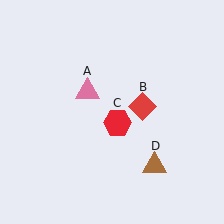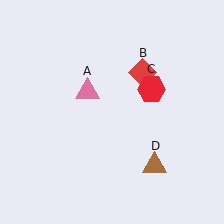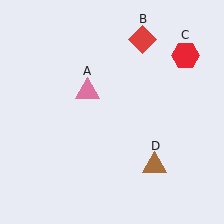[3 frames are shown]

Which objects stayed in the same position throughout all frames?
Pink triangle (object A) and brown triangle (object D) remained stationary.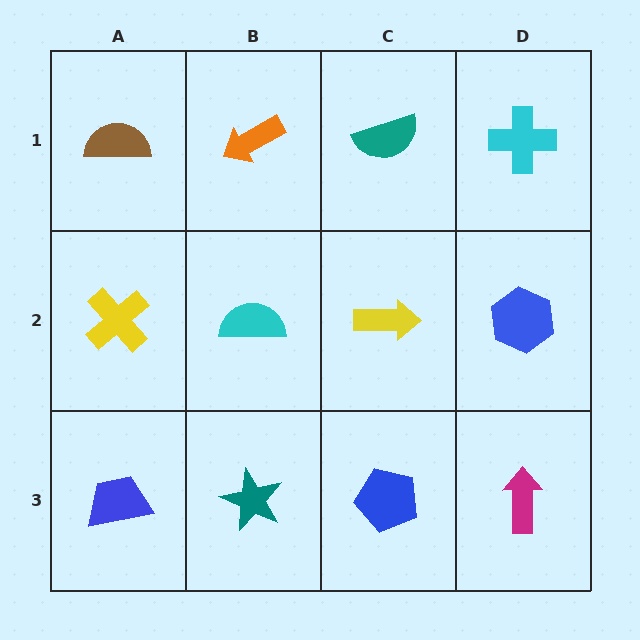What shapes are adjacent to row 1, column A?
A yellow cross (row 2, column A), an orange arrow (row 1, column B).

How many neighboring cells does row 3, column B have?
3.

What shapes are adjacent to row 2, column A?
A brown semicircle (row 1, column A), a blue trapezoid (row 3, column A), a cyan semicircle (row 2, column B).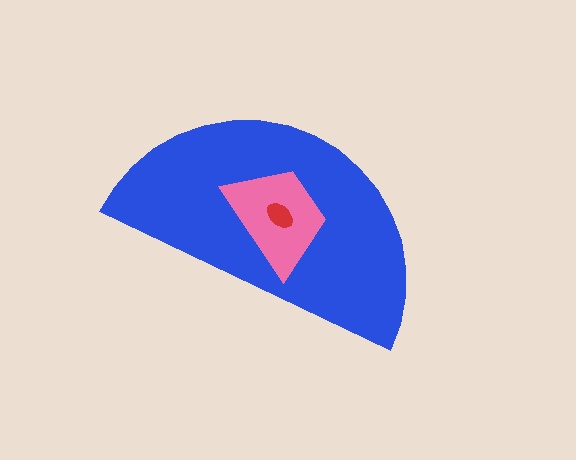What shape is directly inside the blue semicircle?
The pink trapezoid.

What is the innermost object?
The red ellipse.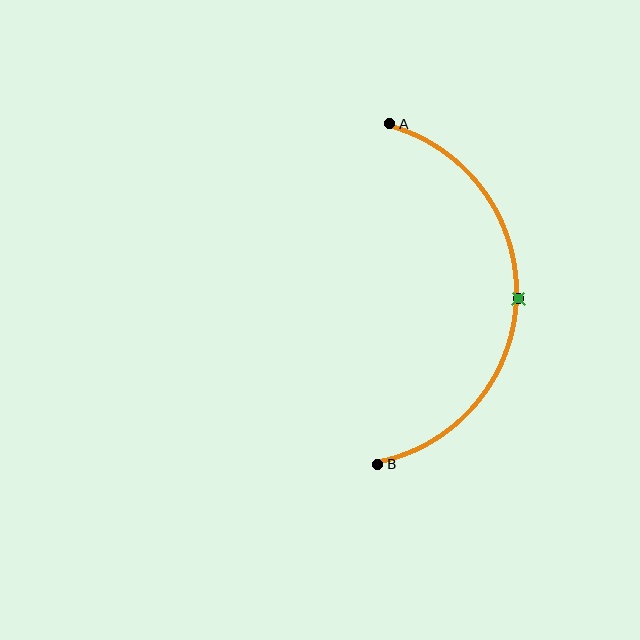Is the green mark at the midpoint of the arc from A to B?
Yes. The green mark lies on the arc at equal arc-length from both A and B — it is the arc midpoint.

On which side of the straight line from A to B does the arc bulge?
The arc bulges to the right of the straight line connecting A and B.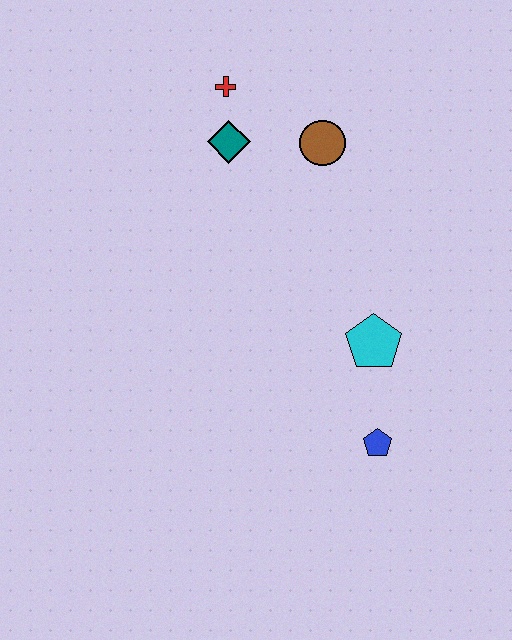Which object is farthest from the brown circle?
The blue pentagon is farthest from the brown circle.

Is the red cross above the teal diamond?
Yes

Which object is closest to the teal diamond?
The red cross is closest to the teal diamond.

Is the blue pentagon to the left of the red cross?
No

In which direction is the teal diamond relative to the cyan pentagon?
The teal diamond is above the cyan pentagon.